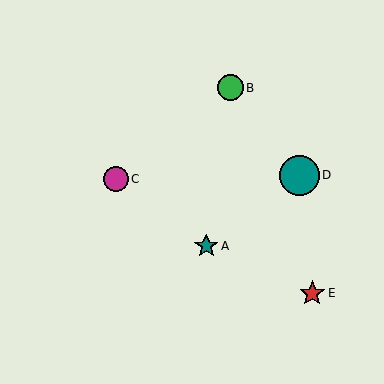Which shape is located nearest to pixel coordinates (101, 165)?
The magenta circle (labeled C) at (116, 179) is nearest to that location.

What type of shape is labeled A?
Shape A is a teal star.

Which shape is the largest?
The teal circle (labeled D) is the largest.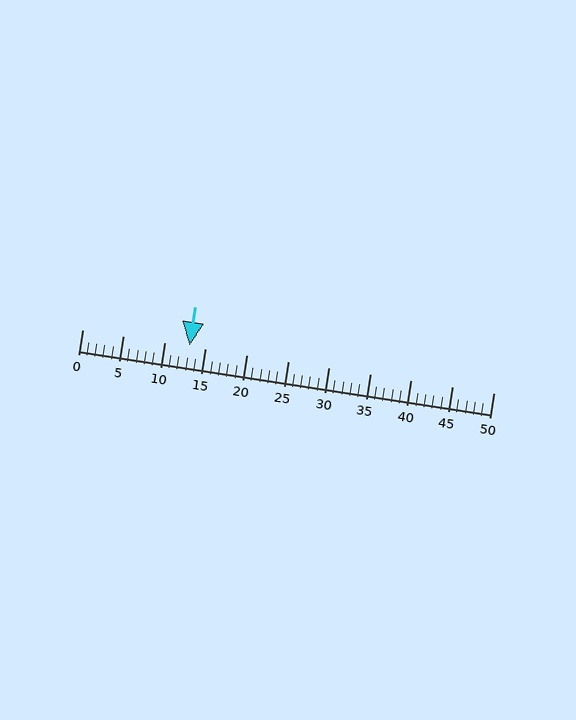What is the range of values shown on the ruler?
The ruler shows values from 0 to 50.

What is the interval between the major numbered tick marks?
The major tick marks are spaced 5 units apart.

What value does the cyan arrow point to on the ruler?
The cyan arrow points to approximately 13.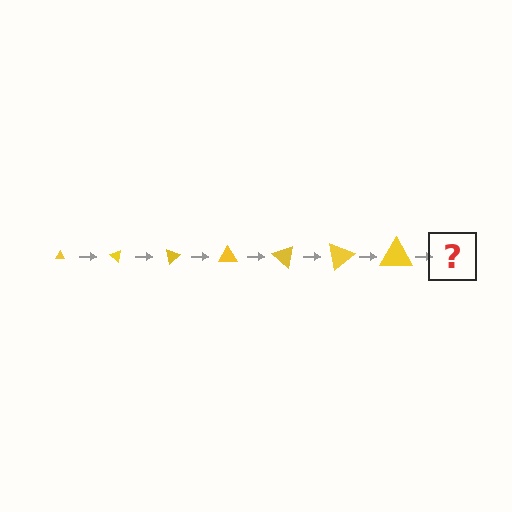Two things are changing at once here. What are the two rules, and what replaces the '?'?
The two rules are that the triangle grows larger each step and it rotates 40 degrees each step. The '?' should be a triangle, larger than the previous one and rotated 280 degrees from the start.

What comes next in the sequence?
The next element should be a triangle, larger than the previous one and rotated 280 degrees from the start.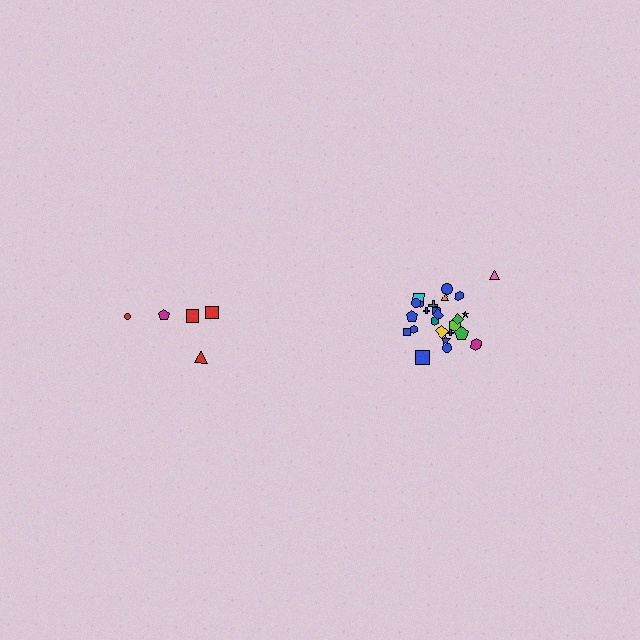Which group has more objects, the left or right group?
The right group.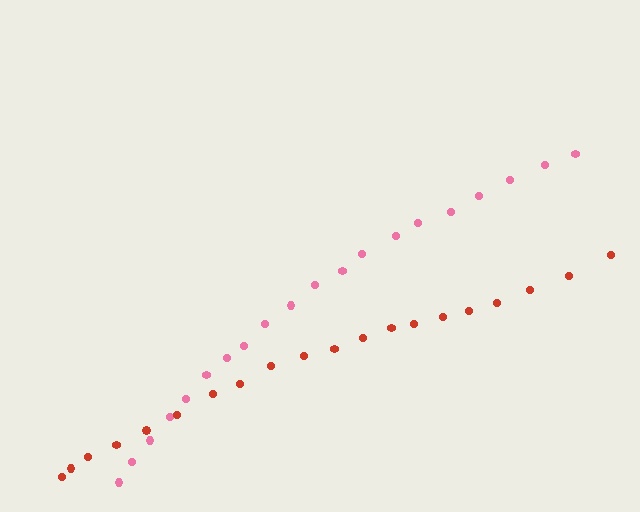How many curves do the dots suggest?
There are 2 distinct paths.